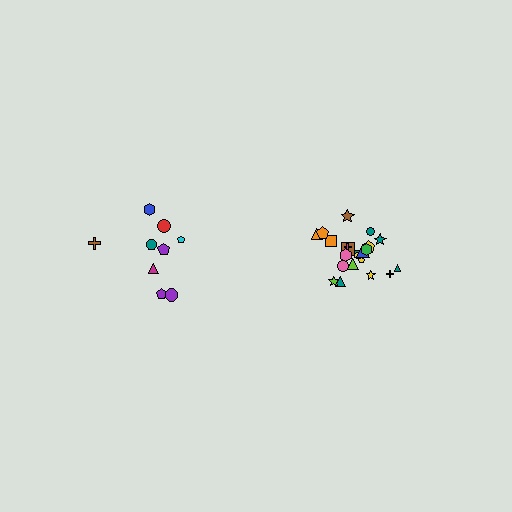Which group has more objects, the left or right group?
The right group.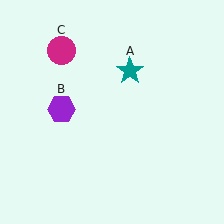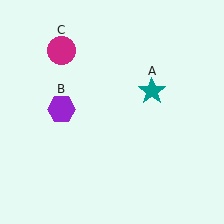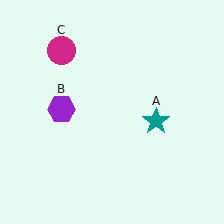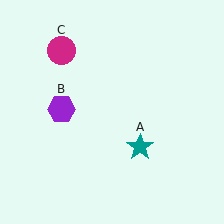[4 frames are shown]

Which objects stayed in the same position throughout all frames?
Purple hexagon (object B) and magenta circle (object C) remained stationary.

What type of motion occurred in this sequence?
The teal star (object A) rotated clockwise around the center of the scene.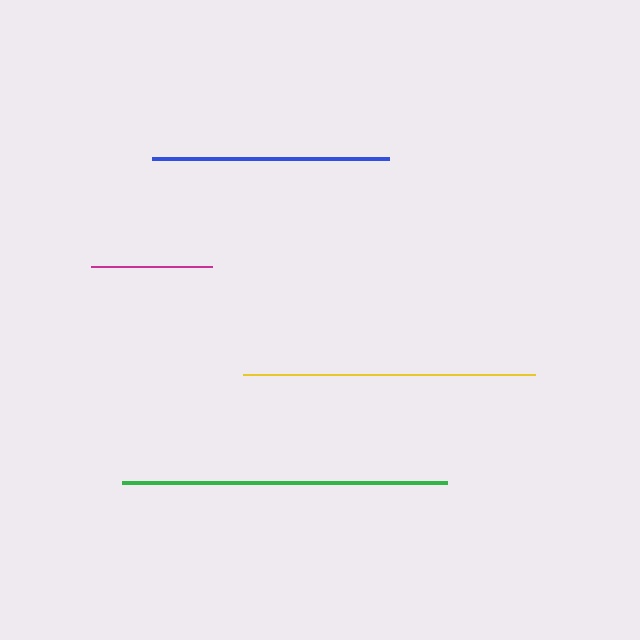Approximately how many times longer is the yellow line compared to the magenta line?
The yellow line is approximately 2.4 times the length of the magenta line.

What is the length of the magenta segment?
The magenta segment is approximately 121 pixels long.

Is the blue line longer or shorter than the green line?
The green line is longer than the blue line.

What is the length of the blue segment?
The blue segment is approximately 237 pixels long.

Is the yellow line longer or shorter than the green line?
The green line is longer than the yellow line.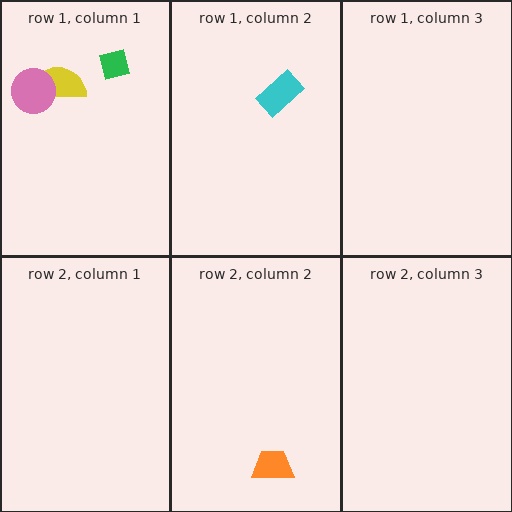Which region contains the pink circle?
The row 1, column 1 region.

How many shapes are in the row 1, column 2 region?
1.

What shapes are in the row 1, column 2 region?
The cyan rectangle.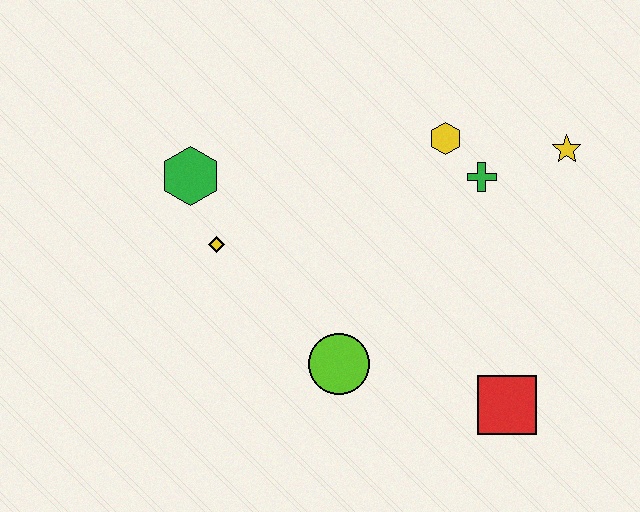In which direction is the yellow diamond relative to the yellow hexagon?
The yellow diamond is to the left of the yellow hexagon.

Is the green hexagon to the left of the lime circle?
Yes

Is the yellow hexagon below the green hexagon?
No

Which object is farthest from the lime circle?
The yellow star is farthest from the lime circle.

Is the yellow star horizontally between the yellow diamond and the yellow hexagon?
No